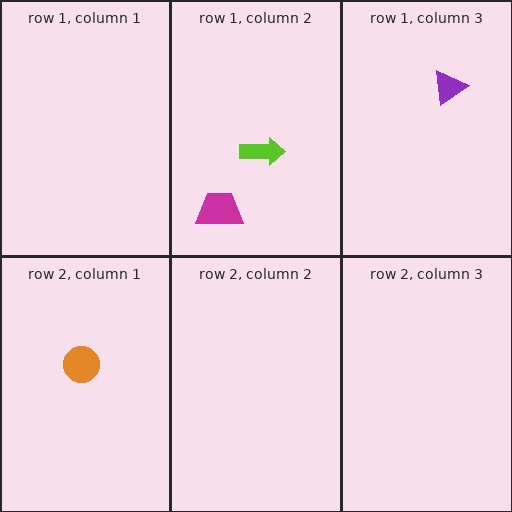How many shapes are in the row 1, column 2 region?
2.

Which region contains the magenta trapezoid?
The row 1, column 2 region.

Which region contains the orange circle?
The row 2, column 1 region.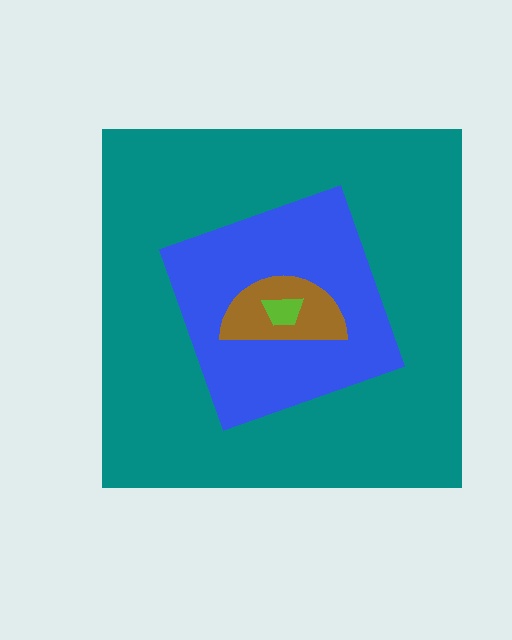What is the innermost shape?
The lime trapezoid.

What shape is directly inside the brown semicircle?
The lime trapezoid.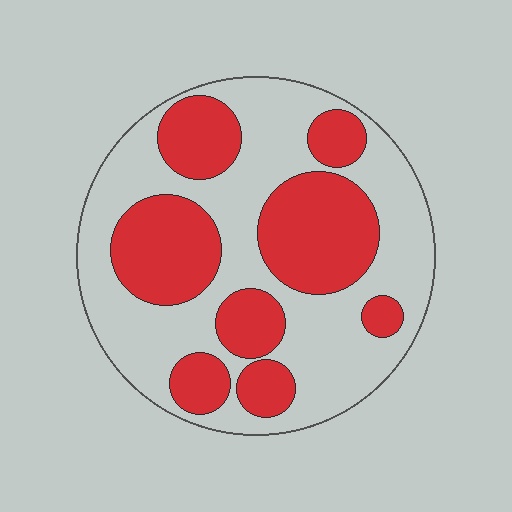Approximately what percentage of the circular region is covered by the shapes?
Approximately 40%.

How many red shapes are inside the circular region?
8.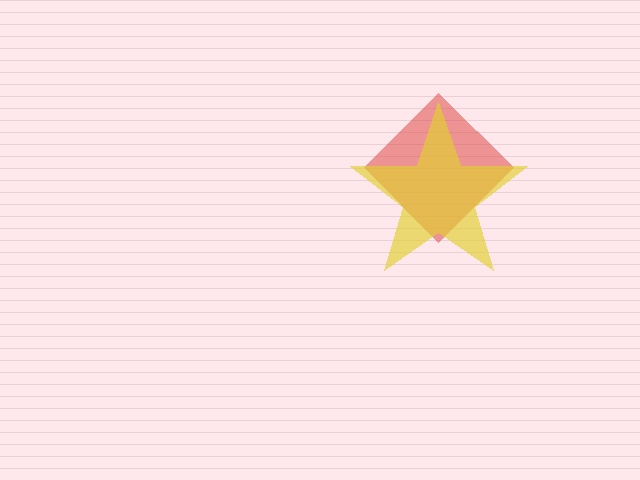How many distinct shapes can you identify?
There are 2 distinct shapes: a red diamond, a yellow star.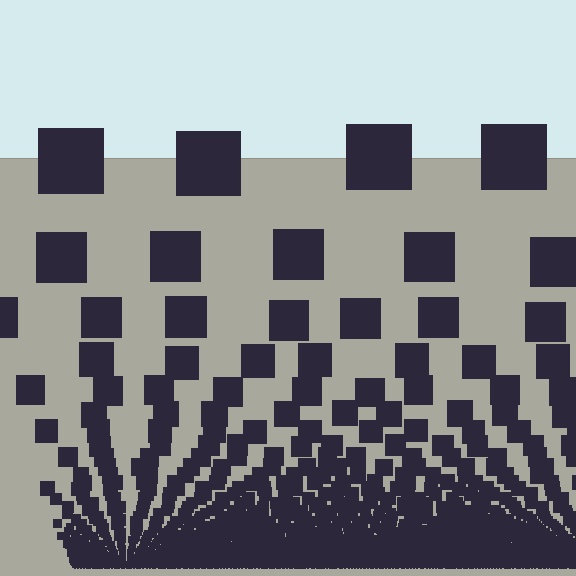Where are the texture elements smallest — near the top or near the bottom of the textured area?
Near the bottom.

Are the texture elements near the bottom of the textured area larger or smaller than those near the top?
Smaller. The gradient is inverted — elements near the bottom are smaller and denser.